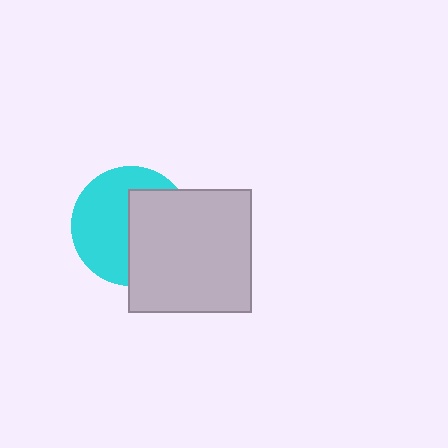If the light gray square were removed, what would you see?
You would see the complete cyan circle.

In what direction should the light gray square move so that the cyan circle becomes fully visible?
The light gray square should move right. That is the shortest direction to clear the overlap and leave the cyan circle fully visible.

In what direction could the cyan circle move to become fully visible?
The cyan circle could move left. That would shift it out from behind the light gray square entirely.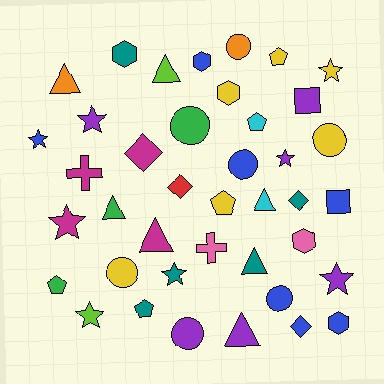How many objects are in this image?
There are 40 objects.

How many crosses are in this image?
There are 2 crosses.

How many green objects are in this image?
There are 3 green objects.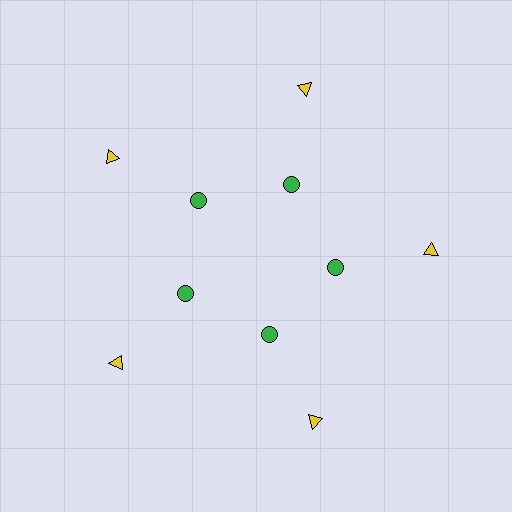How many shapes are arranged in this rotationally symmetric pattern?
There are 10 shapes, arranged in 5 groups of 2.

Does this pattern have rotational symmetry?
Yes, this pattern has 5-fold rotational symmetry. It looks the same after rotating 72 degrees around the center.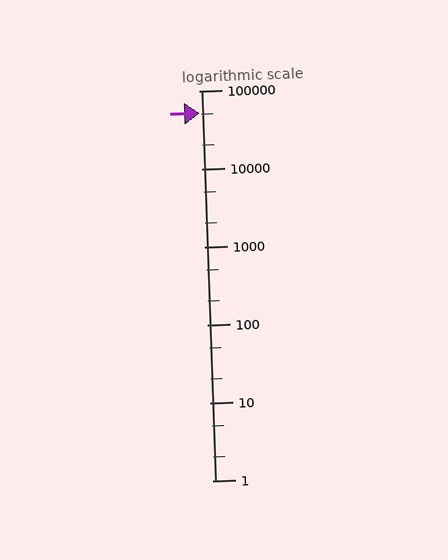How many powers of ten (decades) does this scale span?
The scale spans 5 decades, from 1 to 100000.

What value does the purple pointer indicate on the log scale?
The pointer indicates approximately 52000.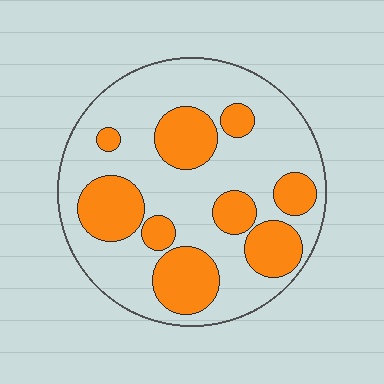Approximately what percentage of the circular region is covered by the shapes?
Approximately 35%.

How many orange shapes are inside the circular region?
9.